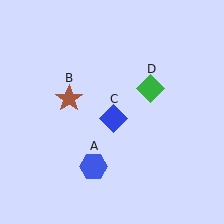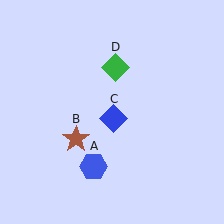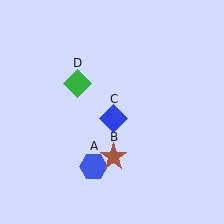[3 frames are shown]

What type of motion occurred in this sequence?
The brown star (object B), green diamond (object D) rotated counterclockwise around the center of the scene.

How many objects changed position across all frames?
2 objects changed position: brown star (object B), green diamond (object D).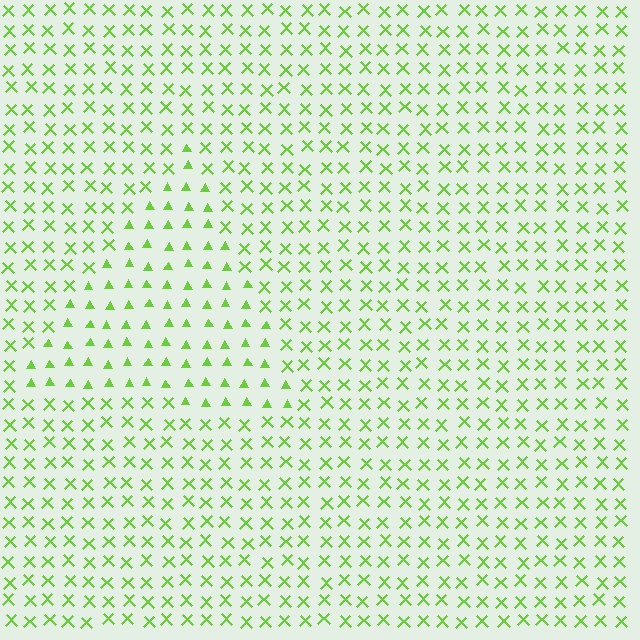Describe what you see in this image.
The image is filled with small lime elements arranged in a uniform grid. A triangle-shaped region contains triangles, while the surrounding area contains X marks. The boundary is defined purely by the change in element shape.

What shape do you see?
I see a triangle.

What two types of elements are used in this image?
The image uses triangles inside the triangle region and X marks outside it.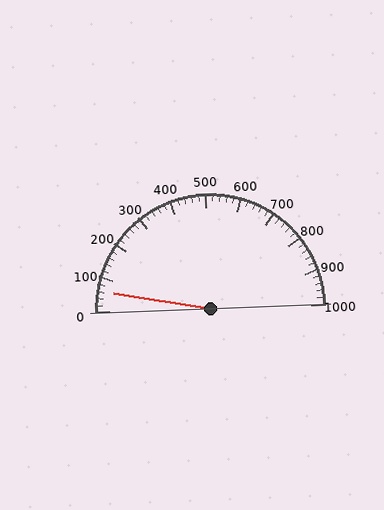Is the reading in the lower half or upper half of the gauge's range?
The reading is in the lower half of the range (0 to 1000).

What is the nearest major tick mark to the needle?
The nearest major tick mark is 100.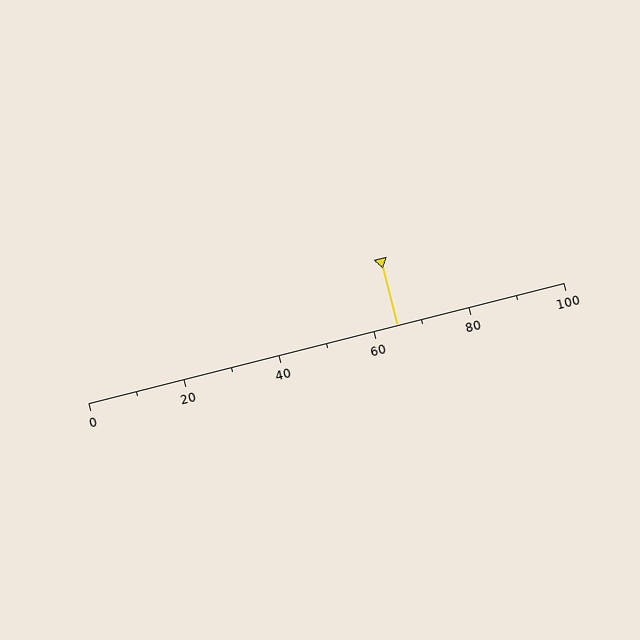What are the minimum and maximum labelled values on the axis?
The axis runs from 0 to 100.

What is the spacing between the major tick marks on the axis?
The major ticks are spaced 20 apart.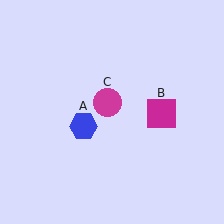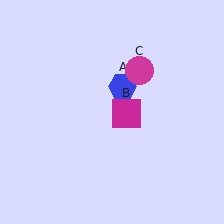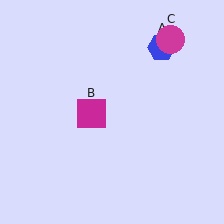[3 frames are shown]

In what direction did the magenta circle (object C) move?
The magenta circle (object C) moved up and to the right.